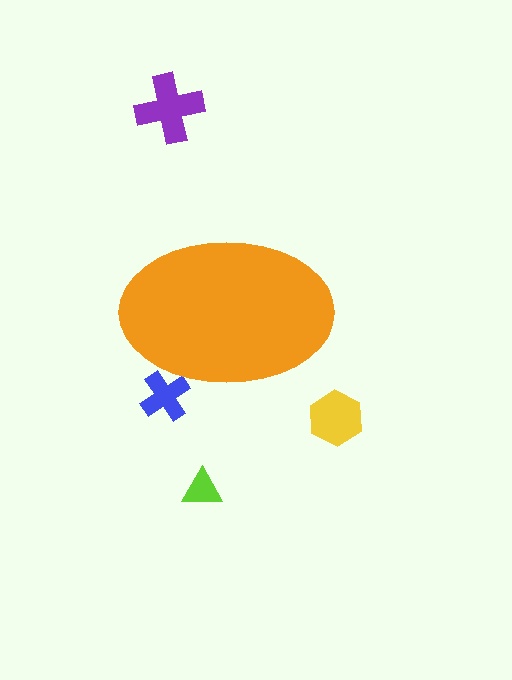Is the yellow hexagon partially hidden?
No, the yellow hexagon is fully visible.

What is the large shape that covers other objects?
An orange ellipse.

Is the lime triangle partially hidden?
No, the lime triangle is fully visible.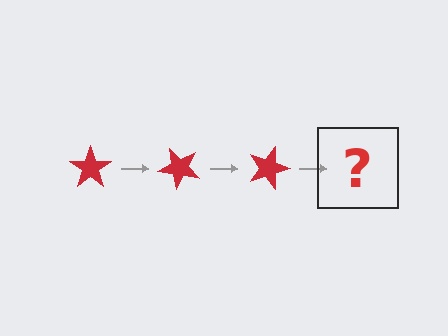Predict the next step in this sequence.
The next step is a red star rotated 135 degrees.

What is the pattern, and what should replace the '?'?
The pattern is that the star rotates 45 degrees each step. The '?' should be a red star rotated 135 degrees.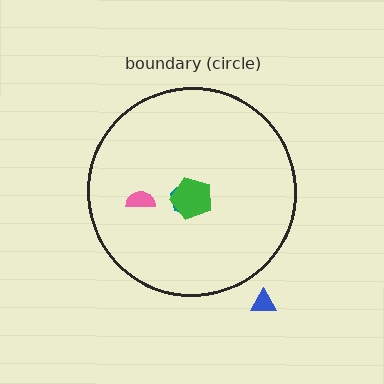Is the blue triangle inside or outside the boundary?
Outside.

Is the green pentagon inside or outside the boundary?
Inside.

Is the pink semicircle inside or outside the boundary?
Inside.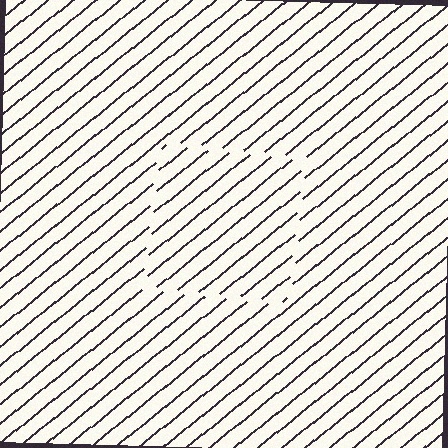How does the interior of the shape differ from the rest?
The interior of the shape contains the same grating, shifted by half a period — the contour is defined by the phase discontinuity where line-ends from the inner and outer gratings abut.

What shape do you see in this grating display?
An illusory square. The interior of the shape contains the same grating, shifted by half a period — the contour is defined by the phase discontinuity where line-ends from the inner and outer gratings abut.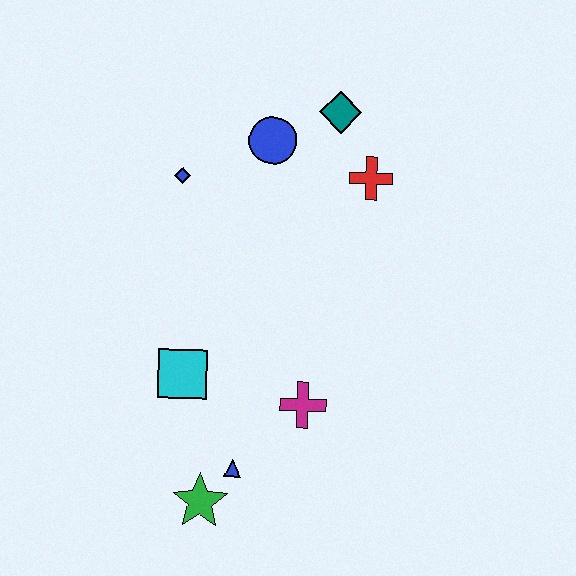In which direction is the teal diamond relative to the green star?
The teal diamond is above the green star.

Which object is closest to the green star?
The blue triangle is closest to the green star.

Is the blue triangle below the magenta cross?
Yes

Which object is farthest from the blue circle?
The green star is farthest from the blue circle.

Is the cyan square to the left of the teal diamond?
Yes